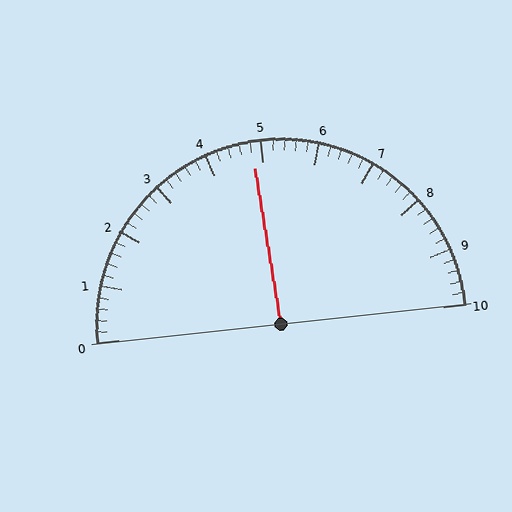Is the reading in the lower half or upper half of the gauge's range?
The reading is in the lower half of the range (0 to 10).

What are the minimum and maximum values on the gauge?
The gauge ranges from 0 to 10.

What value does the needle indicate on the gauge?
The needle indicates approximately 4.8.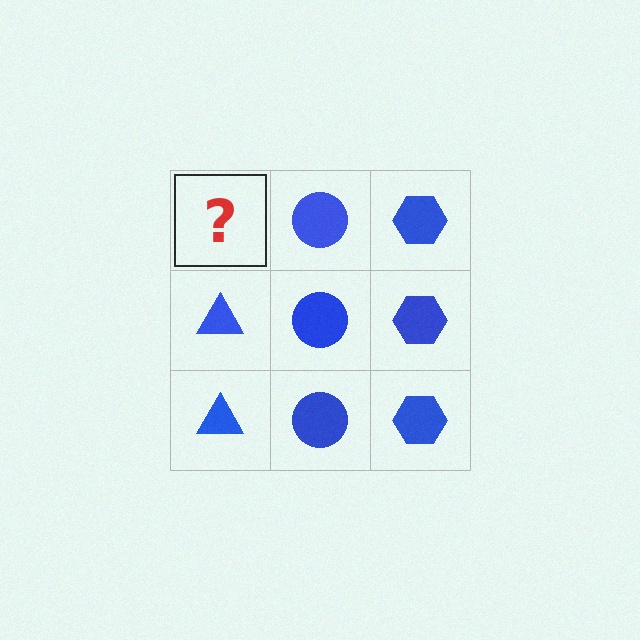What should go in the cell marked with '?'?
The missing cell should contain a blue triangle.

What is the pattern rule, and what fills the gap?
The rule is that each column has a consistent shape. The gap should be filled with a blue triangle.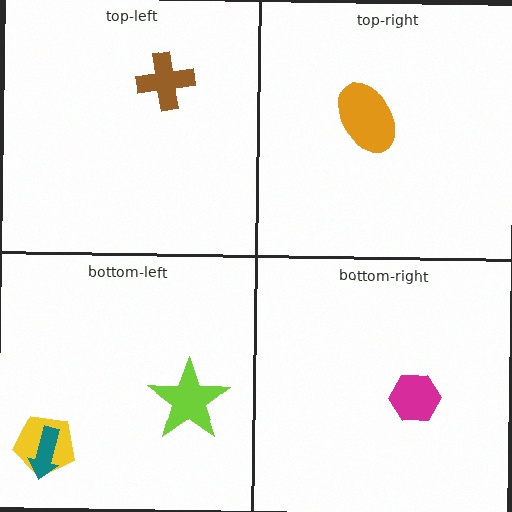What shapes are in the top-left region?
The brown cross.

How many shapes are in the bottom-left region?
3.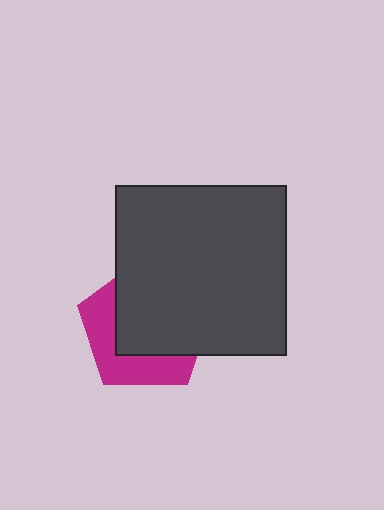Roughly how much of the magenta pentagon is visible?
A small part of it is visible (roughly 40%).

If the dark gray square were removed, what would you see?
You would see the complete magenta pentagon.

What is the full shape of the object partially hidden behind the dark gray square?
The partially hidden object is a magenta pentagon.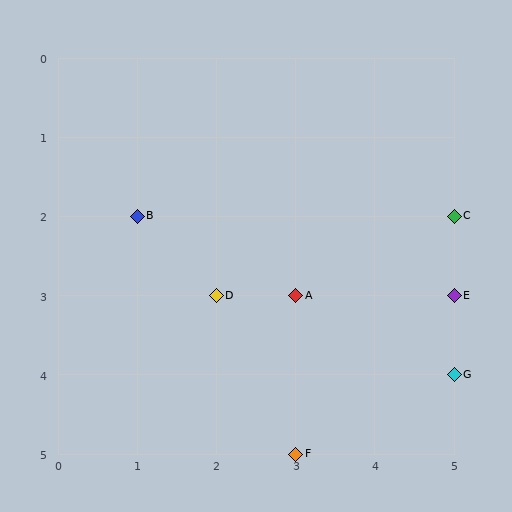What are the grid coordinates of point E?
Point E is at grid coordinates (5, 3).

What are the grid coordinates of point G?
Point G is at grid coordinates (5, 4).